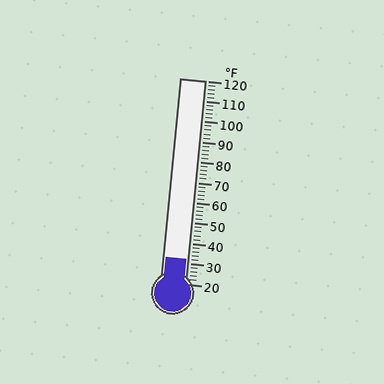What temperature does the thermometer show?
The thermometer shows approximately 32°F.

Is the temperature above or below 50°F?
The temperature is below 50°F.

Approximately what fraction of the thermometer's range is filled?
The thermometer is filled to approximately 10% of its range.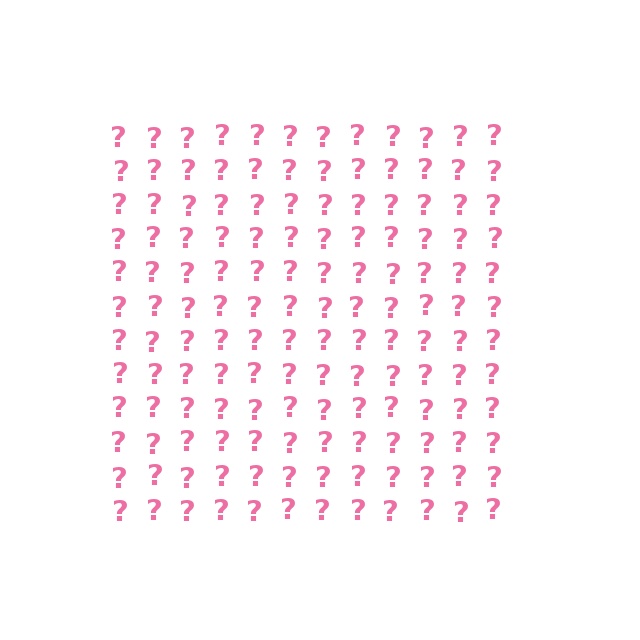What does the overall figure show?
The overall figure shows a square.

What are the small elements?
The small elements are question marks.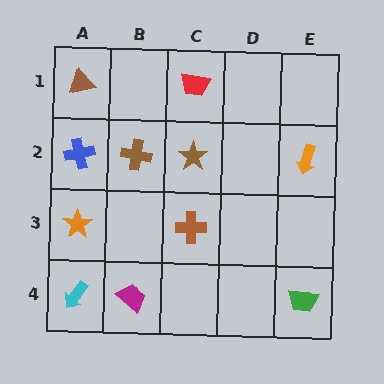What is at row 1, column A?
A brown triangle.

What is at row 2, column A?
A blue cross.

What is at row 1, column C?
A red trapezoid.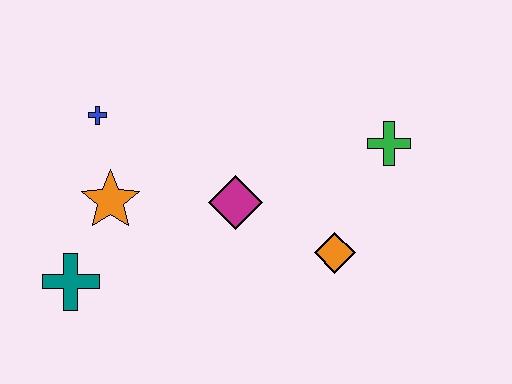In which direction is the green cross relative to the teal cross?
The green cross is to the right of the teal cross.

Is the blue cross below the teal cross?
No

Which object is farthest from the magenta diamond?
The teal cross is farthest from the magenta diamond.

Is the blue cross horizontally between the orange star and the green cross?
No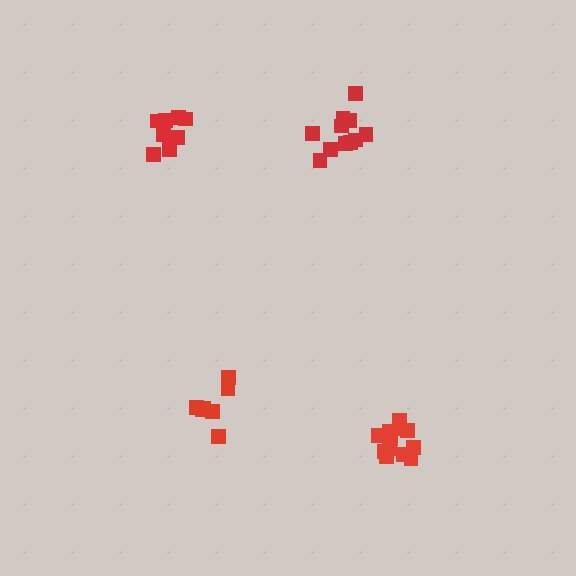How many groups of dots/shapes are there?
There are 4 groups.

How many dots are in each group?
Group 1: 7 dots, Group 2: 11 dots, Group 3: 12 dots, Group 4: 8 dots (38 total).